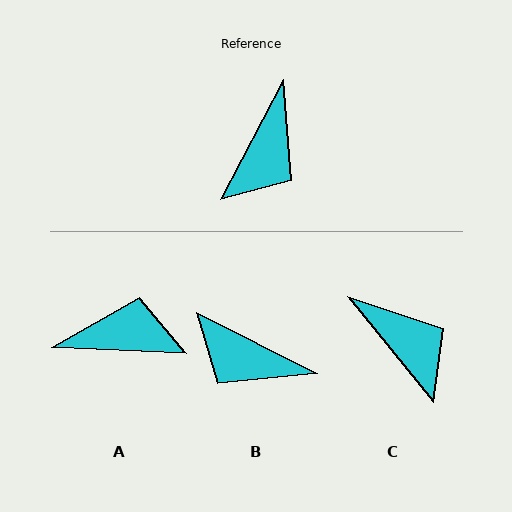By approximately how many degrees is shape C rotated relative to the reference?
Approximately 67 degrees counter-clockwise.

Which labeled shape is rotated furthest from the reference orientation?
A, about 115 degrees away.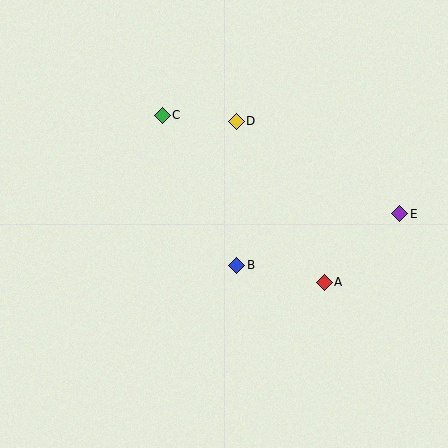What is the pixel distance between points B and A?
The distance between B and A is 89 pixels.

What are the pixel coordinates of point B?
Point B is at (237, 265).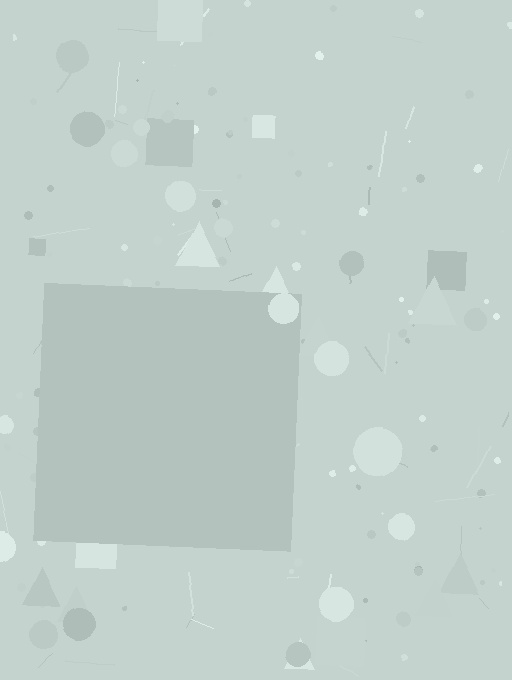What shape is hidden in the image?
A square is hidden in the image.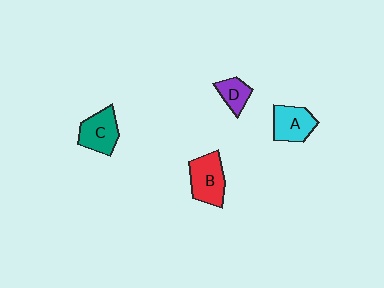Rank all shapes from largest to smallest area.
From largest to smallest: B (red), C (teal), A (cyan), D (purple).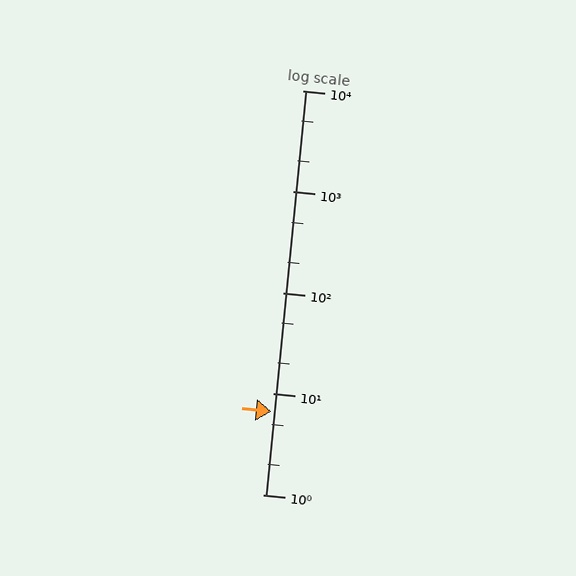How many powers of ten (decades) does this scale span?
The scale spans 4 decades, from 1 to 10000.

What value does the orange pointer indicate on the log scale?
The pointer indicates approximately 6.6.